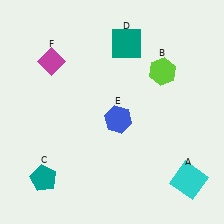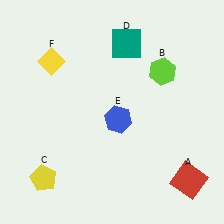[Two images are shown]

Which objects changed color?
A changed from cyan to red. C changed from teal to yellow. F changed from magenta to yellow.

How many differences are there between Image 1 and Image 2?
There are 3 differences between the two images.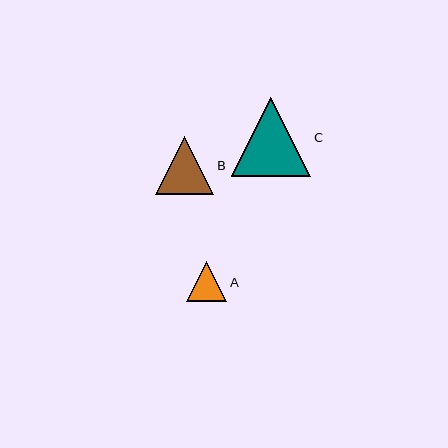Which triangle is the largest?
Triangle C is the largest with a size of approximately 79 pixels.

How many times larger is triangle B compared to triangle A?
Triangle B is approximately 1.4 times the size of triangle A.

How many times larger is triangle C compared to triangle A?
Triangle C is approximately 2.0 times the size of triangle A.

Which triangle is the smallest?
Triangle A is the smallest with a size of approximately 40 pixels.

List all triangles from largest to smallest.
From largest to smallest: C, B, A.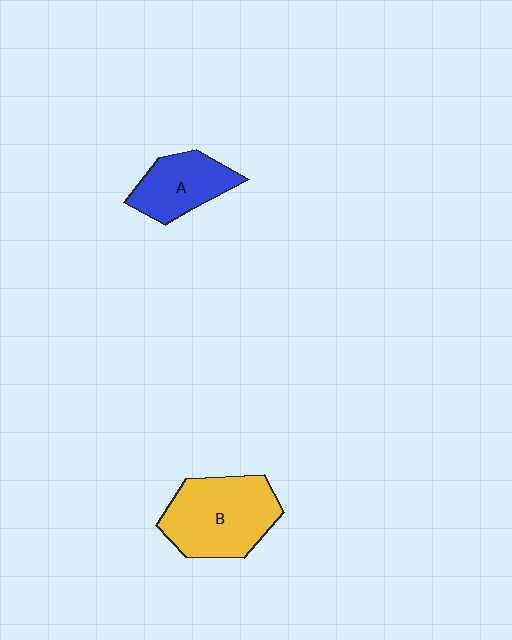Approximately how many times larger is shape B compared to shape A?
Approximately 1.6 times.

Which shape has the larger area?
Shape B (yellow).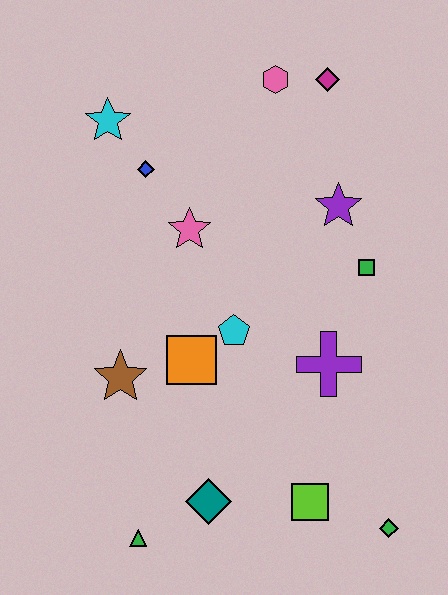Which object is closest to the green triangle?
The teal diamond is closest to the green triangle.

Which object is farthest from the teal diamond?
The magenta diamond is farthest from the teal diamond.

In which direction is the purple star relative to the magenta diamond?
The purple star is below the magenta diamond.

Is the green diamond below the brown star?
Yes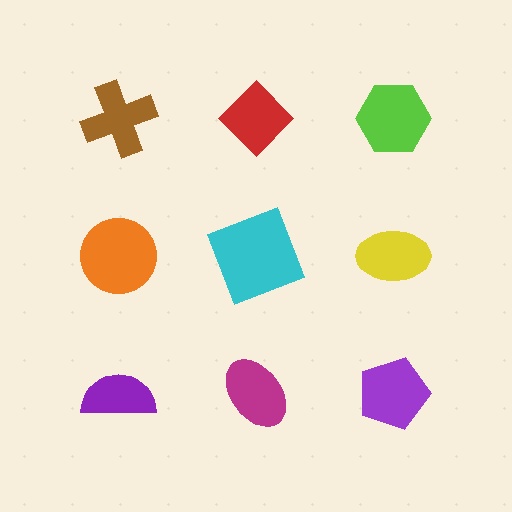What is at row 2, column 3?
A yellow ellipse.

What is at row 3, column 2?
A magenta ellipse.